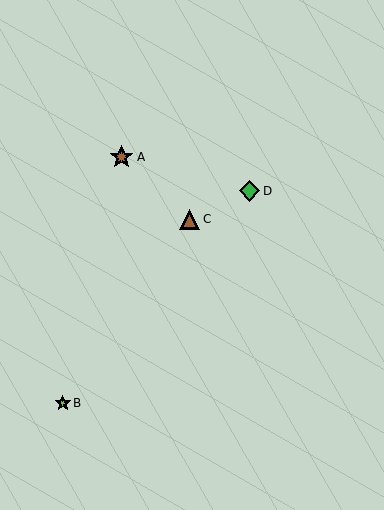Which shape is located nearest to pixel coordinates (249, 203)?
The green diamond (labeled D) at (250, 191) is nearest to that location.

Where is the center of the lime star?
The center of the lime star is at (63, 403).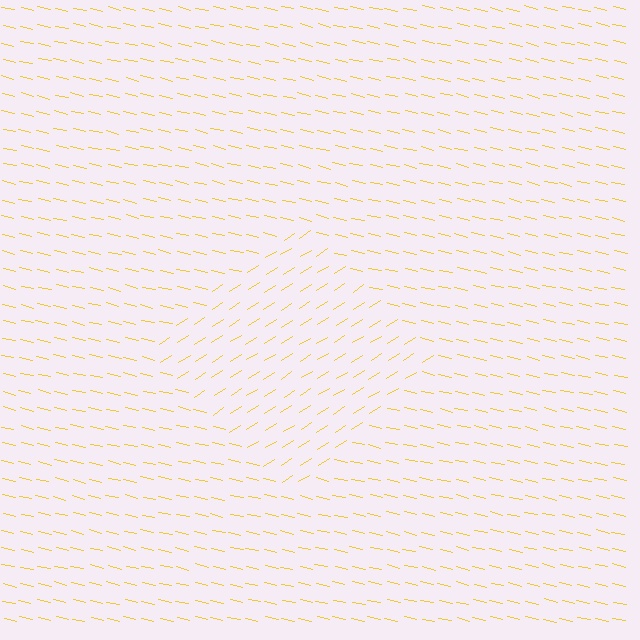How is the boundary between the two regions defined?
The boundary is defined purely by a change in line orientation (approximately 45 degrees difference). All lines are the same color and thickness.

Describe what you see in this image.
The image is filled with small yellow line segments. A diamond region in the image has lines oriented differently from the surrounding lines, creating a visible texture boundary.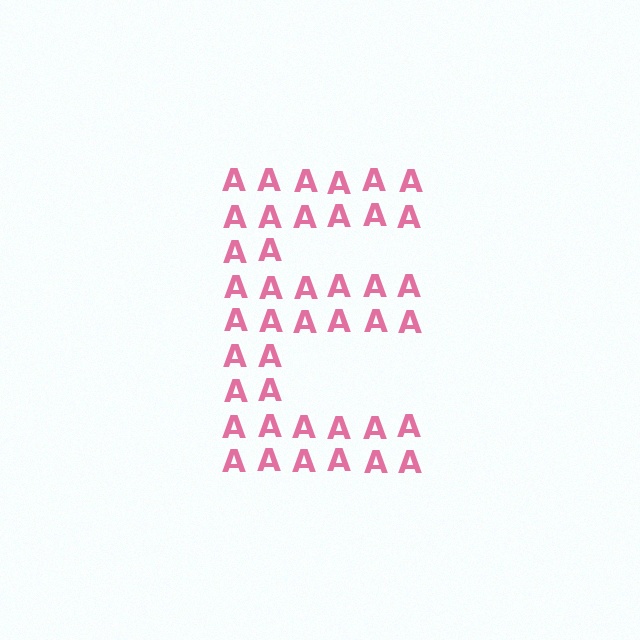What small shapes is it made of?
It is made of small letter A's.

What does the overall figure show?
The overall figure shows the letter E.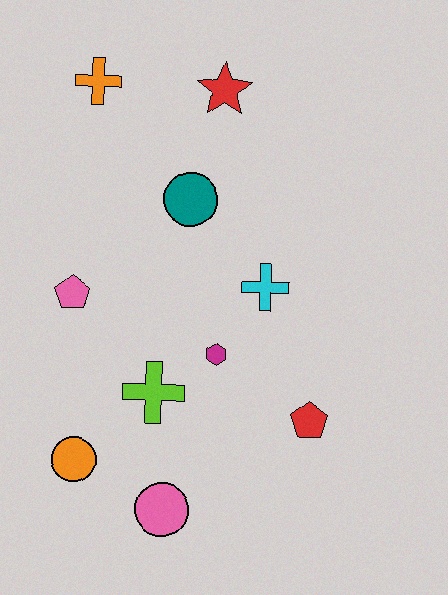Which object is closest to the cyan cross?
The magenta hexagon is closest to the cyan cross.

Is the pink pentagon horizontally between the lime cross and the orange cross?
No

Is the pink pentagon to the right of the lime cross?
No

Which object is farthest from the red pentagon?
The orange cross is farthest from the red pentagon.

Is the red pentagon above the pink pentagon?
No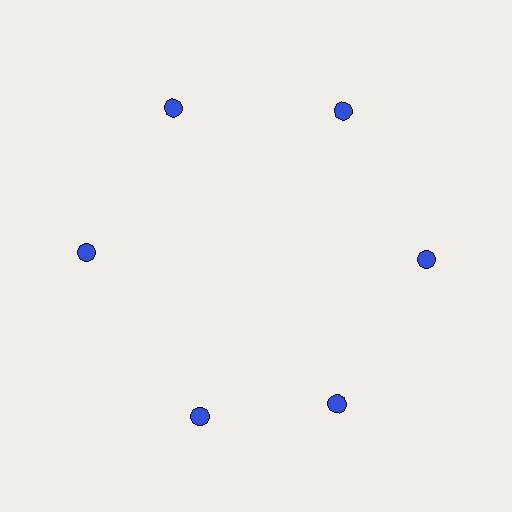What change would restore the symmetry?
The symmetry would be restored by rotating it back into even spacing with its neighbors so that all 6 circles sit at equal angles and equal distance from the center.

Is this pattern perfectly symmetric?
No. The 6 blue circles are arranged in a ring, but one element near the 7 o'clock position is rotated out of alignment along the ring, breaking the 6-fold rotational symmetry.